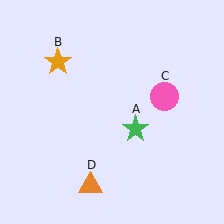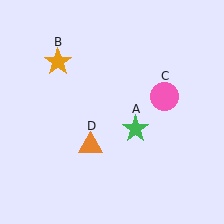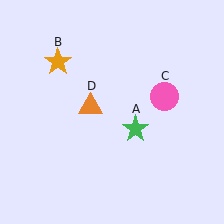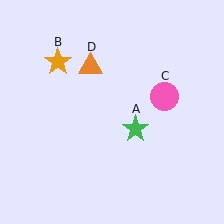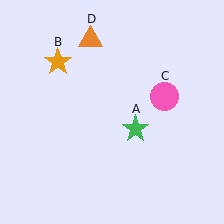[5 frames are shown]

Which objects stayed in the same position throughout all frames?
Green star (object A) and orange star (object B) and pink circle (object C) remained stationary.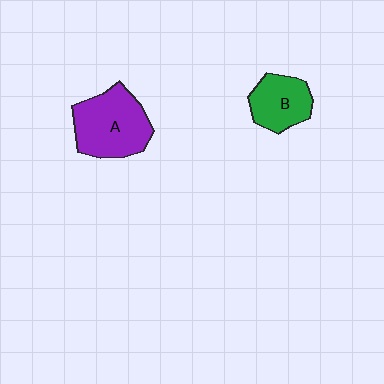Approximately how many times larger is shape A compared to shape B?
Approximately 1.5 times.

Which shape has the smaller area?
Shape B (green).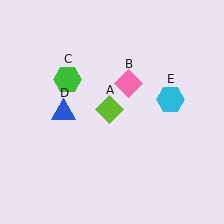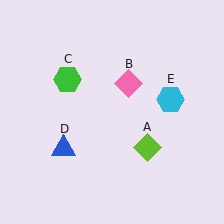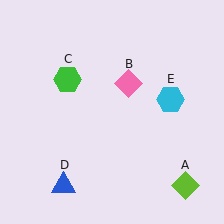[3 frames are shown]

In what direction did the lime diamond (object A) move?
The lime diamond (object A) moved down and to the right.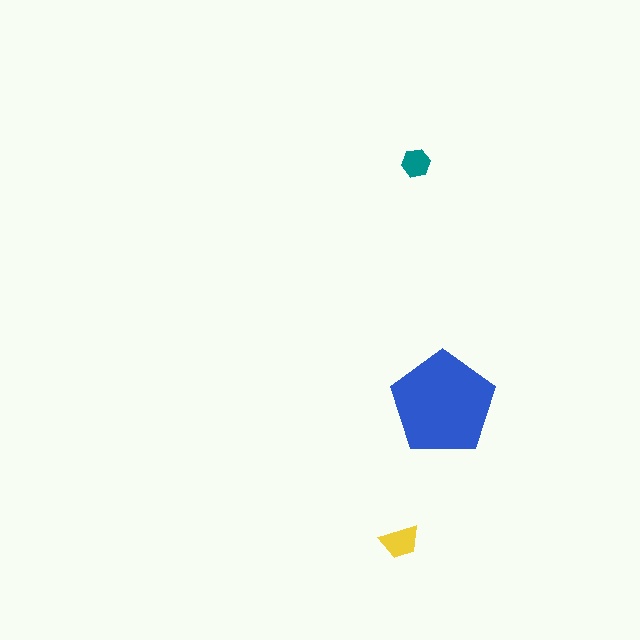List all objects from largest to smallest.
The blue pentagon, the yellow trapezoid, the teal hexagon.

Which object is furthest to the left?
The yellow trapezoid is leftmost.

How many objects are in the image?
There are 3 objects in the image.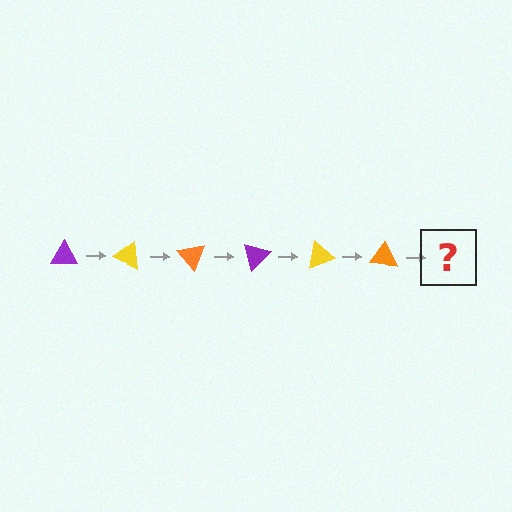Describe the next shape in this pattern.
It should be a purple triangle, rotated 150 degrees from the start.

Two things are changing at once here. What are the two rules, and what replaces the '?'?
The two rules are that it rotates 25 degrees each step and the color cycles through purple, yellow, and orange. The '?' should be a purple triangle, rotated 150 degrees from the start.